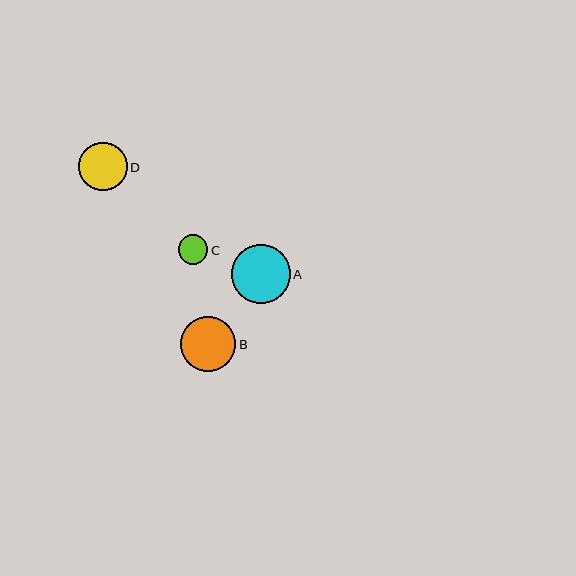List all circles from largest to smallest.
From largest to smallest: A, B, D, C.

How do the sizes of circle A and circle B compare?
Circle A and circle B are approximately the same size.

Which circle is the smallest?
Circle C is the smallest with a size of approximately 29 pixels.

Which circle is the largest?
Circle A is the largest with a size of approximately 59 pixels.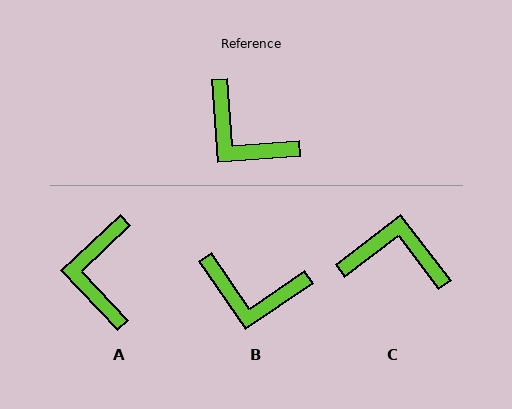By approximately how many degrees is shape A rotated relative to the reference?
Approximately 51 degrees clockwise.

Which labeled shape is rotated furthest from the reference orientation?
C, about 147 degrees away.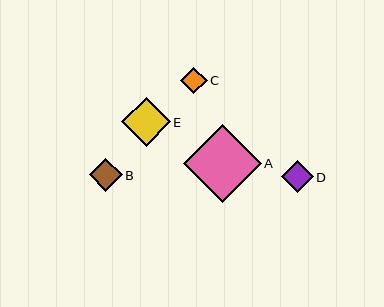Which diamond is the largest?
Diamond A is the largest with a size of approximately 78 pixels.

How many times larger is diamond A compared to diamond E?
Diamond A is approximately 1.6 times the size of diamond E.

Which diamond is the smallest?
Diamond C is the smallest with a size of approximately 26 pixels.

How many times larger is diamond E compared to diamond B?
Diamond E is approximately 1.5 times the size of diamond B.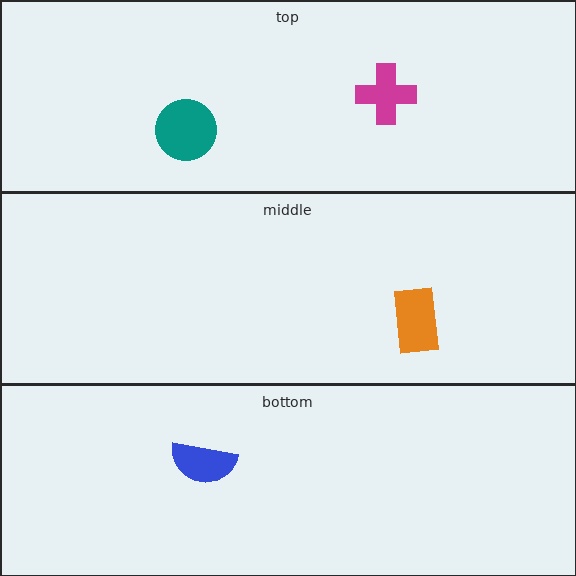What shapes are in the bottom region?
The blue semicircle.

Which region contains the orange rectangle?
The middle region.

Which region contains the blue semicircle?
The bottom region.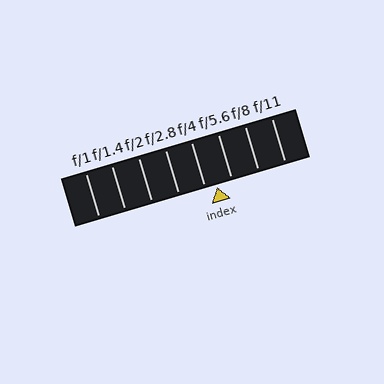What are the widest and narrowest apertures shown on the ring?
The widest aperture shown is f/1 and the narrowest is f/11.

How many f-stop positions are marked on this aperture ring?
There are 8 f-stop positions marked.